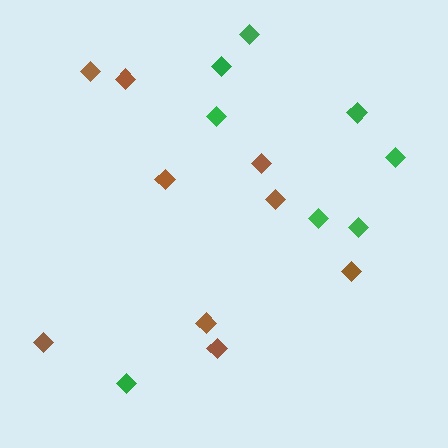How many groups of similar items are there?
There are 2 groups: one group of green diamonds (8) and one group of brown diamonds (9).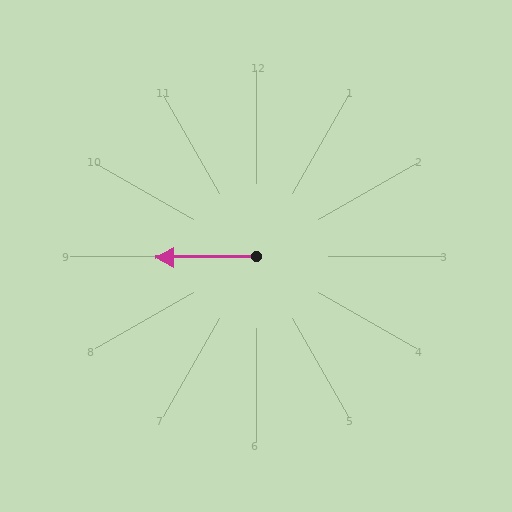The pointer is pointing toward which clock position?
Roughly 9 o'clock.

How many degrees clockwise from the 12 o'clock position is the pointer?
Approximately 269 degrees.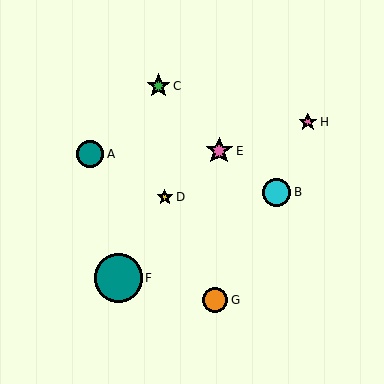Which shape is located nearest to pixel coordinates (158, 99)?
The green star (labeled C) at (159, 86) is nearest to that location.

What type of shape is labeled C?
Shape C is a green star.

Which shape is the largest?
The teal circle (labeled F) is the largest.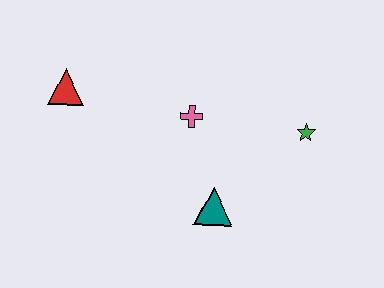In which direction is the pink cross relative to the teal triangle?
The pink cross is above the teal triangle.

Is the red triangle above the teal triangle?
Yes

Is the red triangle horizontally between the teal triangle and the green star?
No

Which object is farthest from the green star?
The red triangle is farthest from the green star.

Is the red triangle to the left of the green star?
Yes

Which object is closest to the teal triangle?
The pink cross is closest to the teal triangle.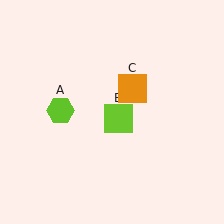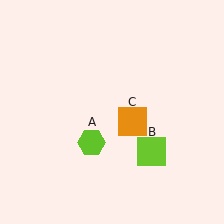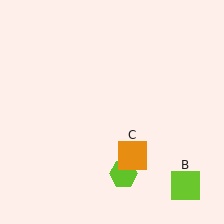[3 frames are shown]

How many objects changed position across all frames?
3 objects changed position: lime hexagon (object A), lime square (object B), orange square (object C).